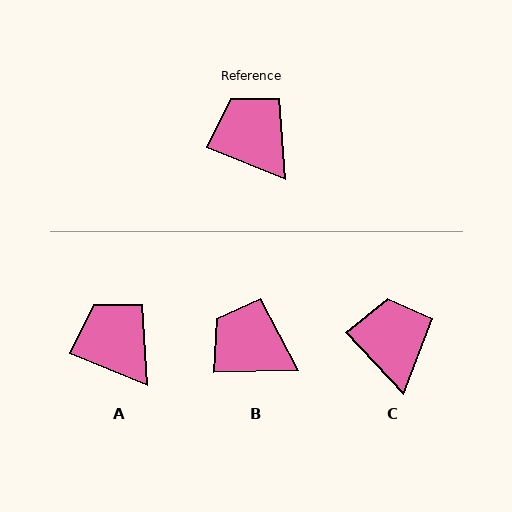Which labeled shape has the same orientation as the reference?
A.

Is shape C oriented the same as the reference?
No, it is off by about 25 degrees.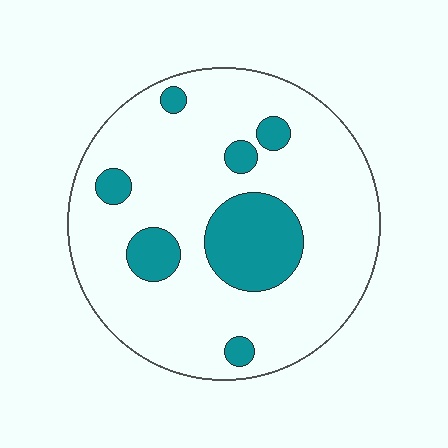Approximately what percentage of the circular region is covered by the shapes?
Approximately 20%.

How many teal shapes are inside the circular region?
7.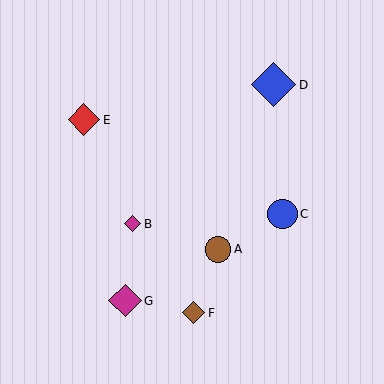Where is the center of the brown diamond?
The center of the brown diamond is at (194, 313).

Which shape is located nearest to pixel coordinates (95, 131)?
The red diamond (labeled E) at (84, 120) is nearest to that location.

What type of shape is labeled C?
Shape C is a blue circle.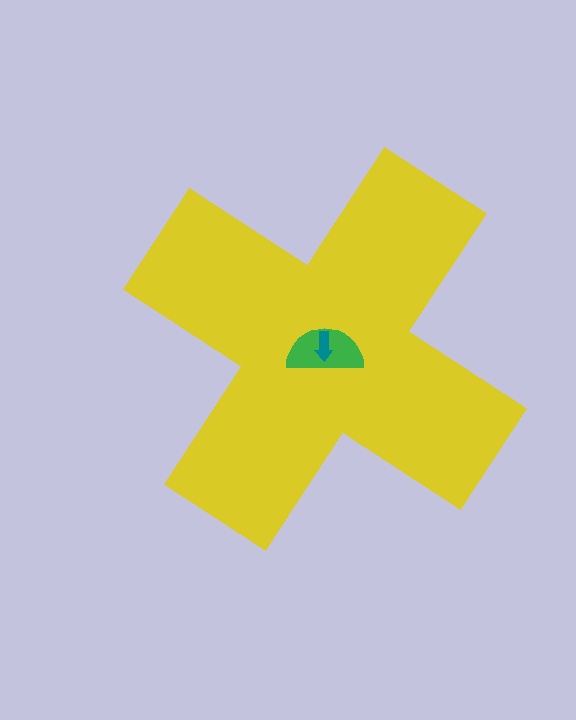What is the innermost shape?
The teal arrow.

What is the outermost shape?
The yellow cross.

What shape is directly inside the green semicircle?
The teal arrow.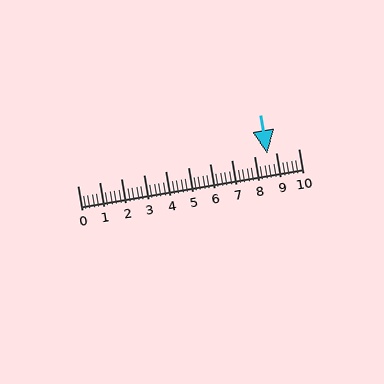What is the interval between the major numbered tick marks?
The major tick marks are spaced 1 units apart.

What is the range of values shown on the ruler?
The ruler shows values from 0 to 10.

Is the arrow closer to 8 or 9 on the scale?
The arrow is closer to 9.